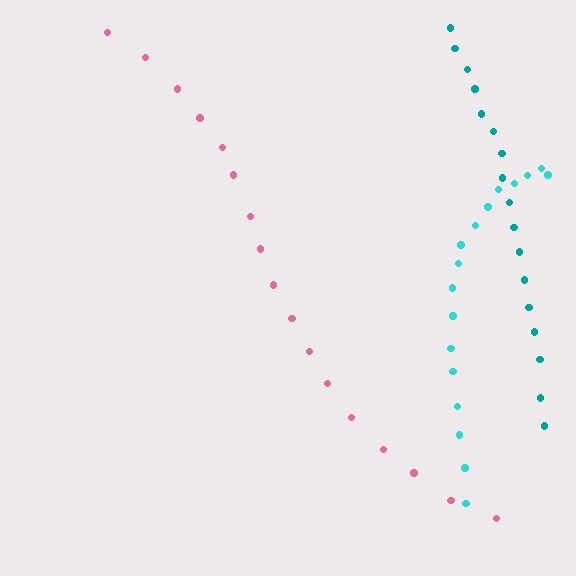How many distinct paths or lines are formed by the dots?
There are 3 distinct paths.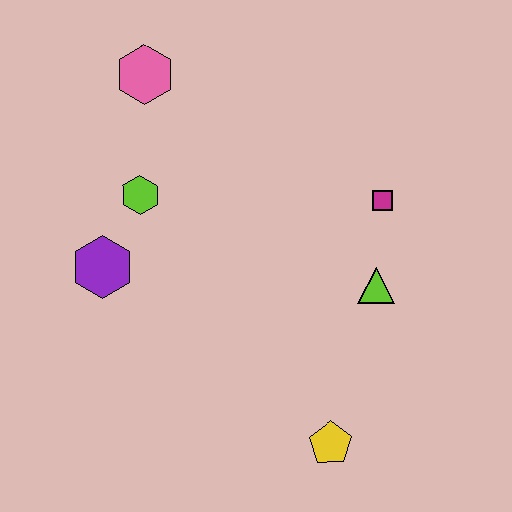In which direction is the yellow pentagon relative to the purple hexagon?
The yellow pentagon is to the right of the purple hexagon.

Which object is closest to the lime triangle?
The magenta square is closest to the lime triangle.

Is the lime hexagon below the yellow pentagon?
No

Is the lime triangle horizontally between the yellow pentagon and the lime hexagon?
No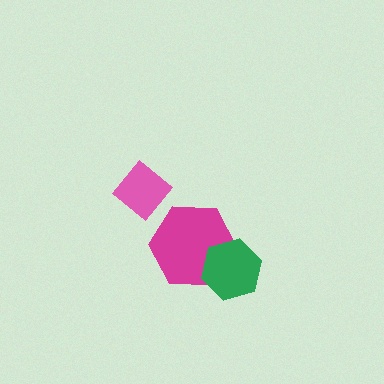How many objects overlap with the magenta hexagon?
1 object overlaps with the magenta hexagon.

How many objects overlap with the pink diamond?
0 objects overlap with the pink diamond.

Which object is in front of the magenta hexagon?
The green hexagon is in front of the magenta hexagon.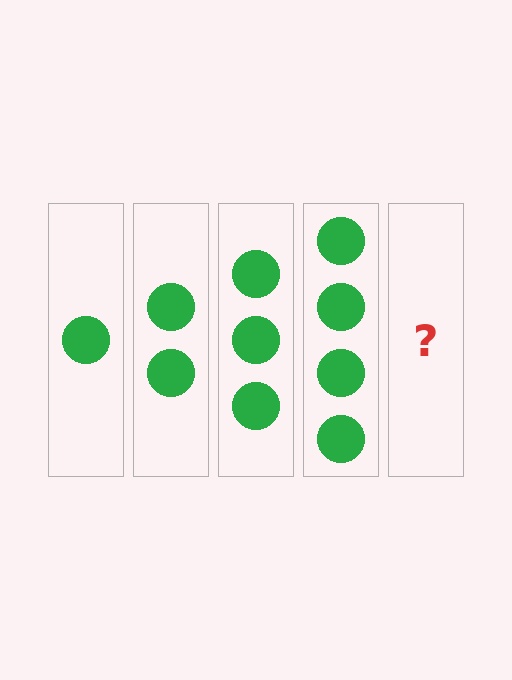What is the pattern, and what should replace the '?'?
The pattern is that each step adds one more circle. The '?' should be 5 circles.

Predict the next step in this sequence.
The next step is 5 circles.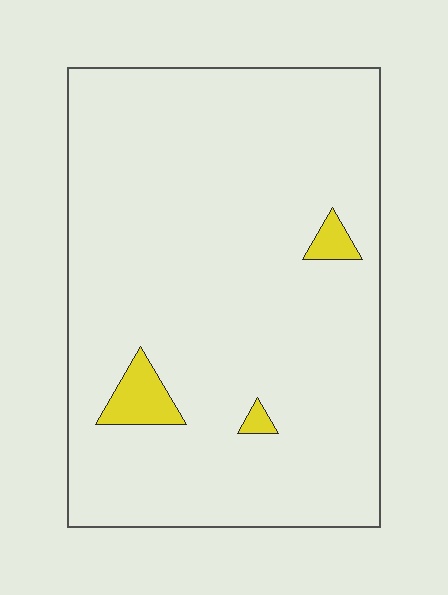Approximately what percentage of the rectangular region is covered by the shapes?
Approximately 5%.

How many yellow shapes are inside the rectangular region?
3.